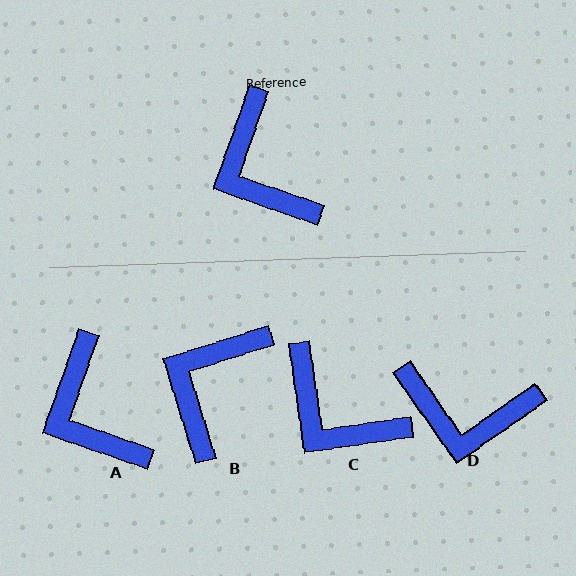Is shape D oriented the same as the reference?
No, it is off by about 54 degrees.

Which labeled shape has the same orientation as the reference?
A.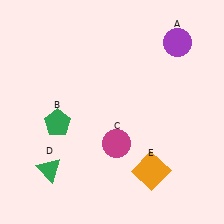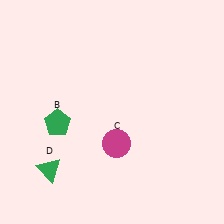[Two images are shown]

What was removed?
The purple circle (A), the orange square (E) were removed in Image 2.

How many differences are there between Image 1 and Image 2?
There are 2 differences between the two images.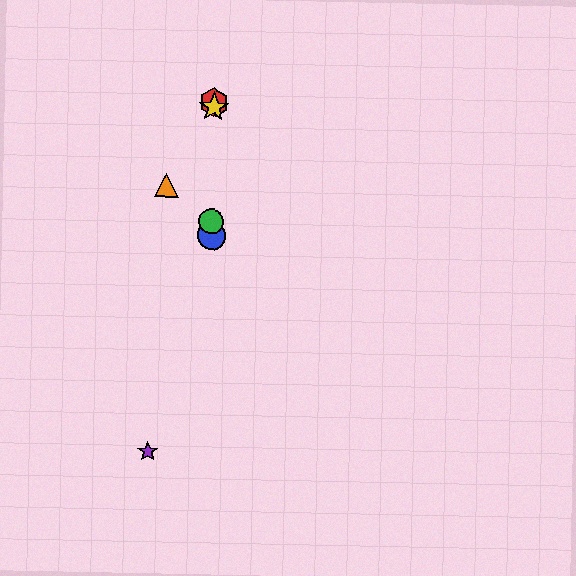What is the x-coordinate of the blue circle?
The blue circle is at x≈211.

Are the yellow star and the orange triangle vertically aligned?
No, the yellow star is at x≈214 and the orange triangle is at x≈167.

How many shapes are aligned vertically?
4 shapes (the red hexagon, the blue circle, the green circle, the yellow star) are aligned vertically.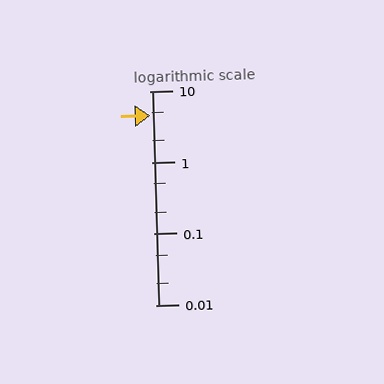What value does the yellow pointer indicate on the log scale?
The pointer indicates approximately 4.5.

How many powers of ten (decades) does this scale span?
The scale spans 3 decades, from 0.01 to 10.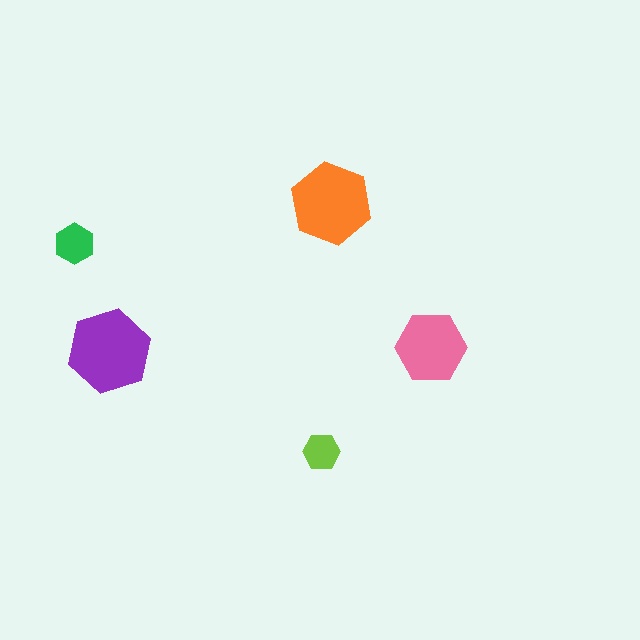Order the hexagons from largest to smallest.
the purple one, the orange one, the pink one, the green one, the lime one.